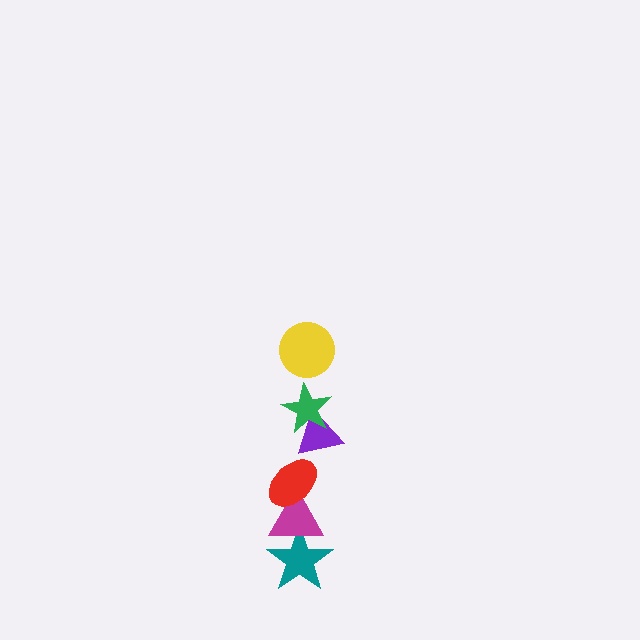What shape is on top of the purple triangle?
The green star is on top of the purple triangle.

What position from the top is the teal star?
The teal star is 6th from the top.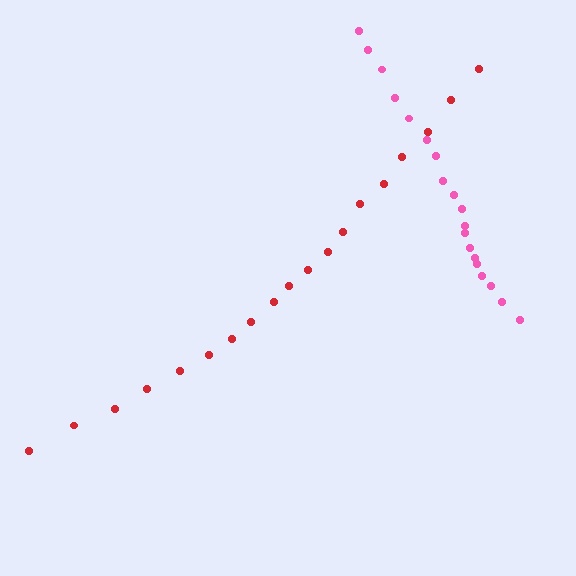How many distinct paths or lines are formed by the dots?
There are 2 distinct paths.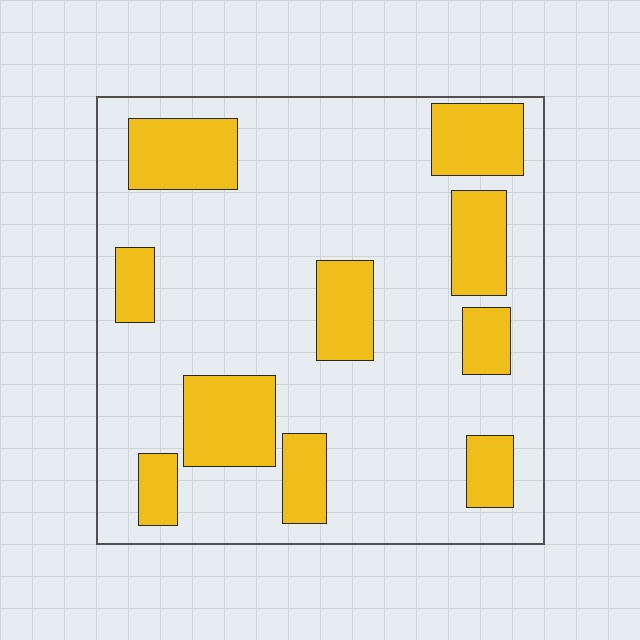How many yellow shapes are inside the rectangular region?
10.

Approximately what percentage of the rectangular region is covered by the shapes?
Approximately 25%.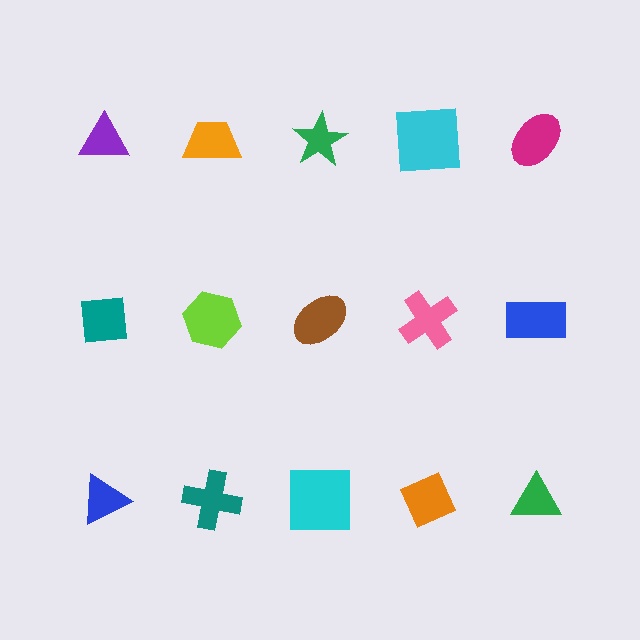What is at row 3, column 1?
A blue triangle.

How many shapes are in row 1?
5 shapes.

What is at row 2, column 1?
A teal square.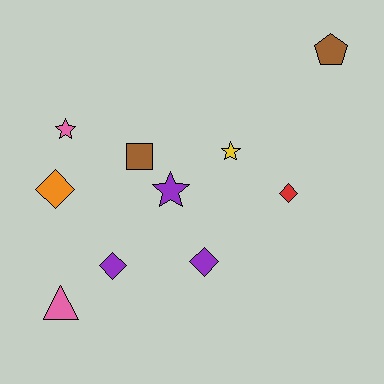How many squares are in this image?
There is 1 square.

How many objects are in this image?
There are 10 objects.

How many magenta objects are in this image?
There are no magenta objects.